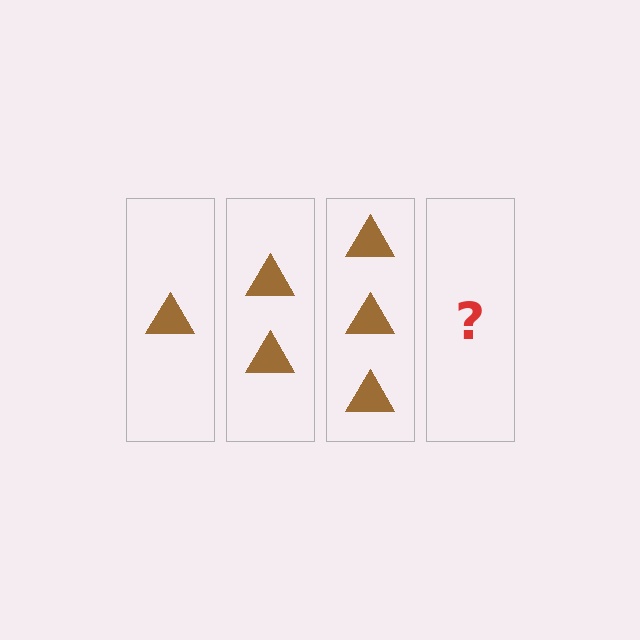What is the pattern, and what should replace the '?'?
The pattern is that each step adds one more triangle. The '?' should be 4 triangles.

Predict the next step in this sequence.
The next step is 4 triangles.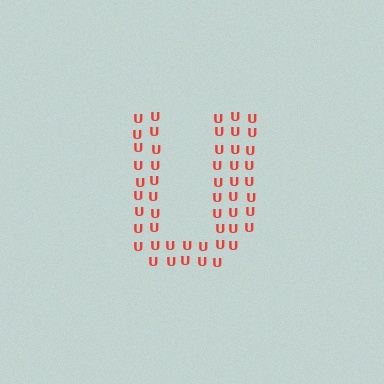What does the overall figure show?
The overall figure shows the letter U.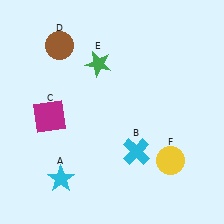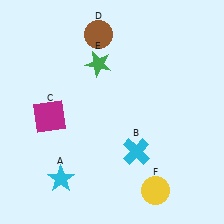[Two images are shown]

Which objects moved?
The objects that moved are: the brown circle (D), the yellow circle (F).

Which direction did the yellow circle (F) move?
The yellow circle (F) moved down.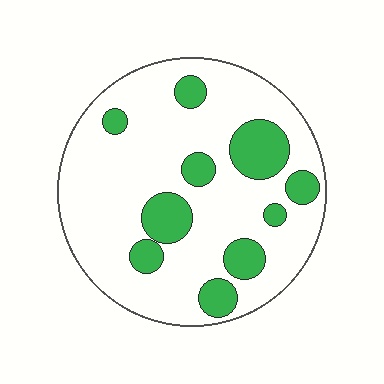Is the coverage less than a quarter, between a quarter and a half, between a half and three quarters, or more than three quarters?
Less than a quarter.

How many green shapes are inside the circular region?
10.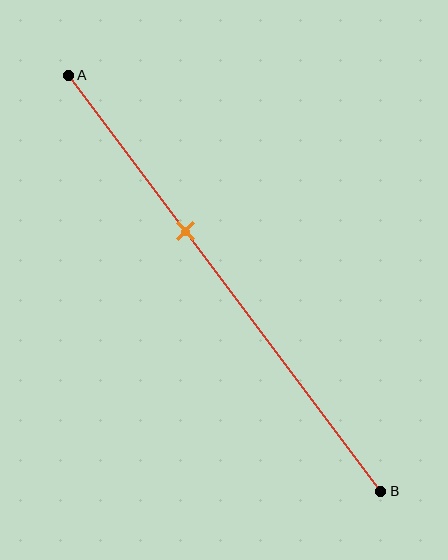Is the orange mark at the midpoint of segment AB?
No, the mark is at about 40% from A, not at the 50% midpoint.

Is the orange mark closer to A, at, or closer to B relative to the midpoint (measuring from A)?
The orange mark is closer to point A than the midpoint of segment AB.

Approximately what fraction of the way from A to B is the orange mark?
The orange mark is approximately 40% of the way from A to B.